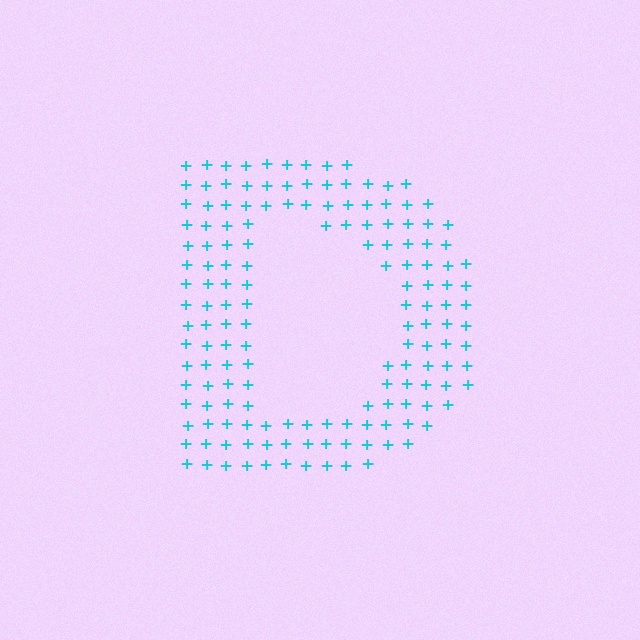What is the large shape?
The large shape is the letter D.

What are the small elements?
The small elements are plus signs.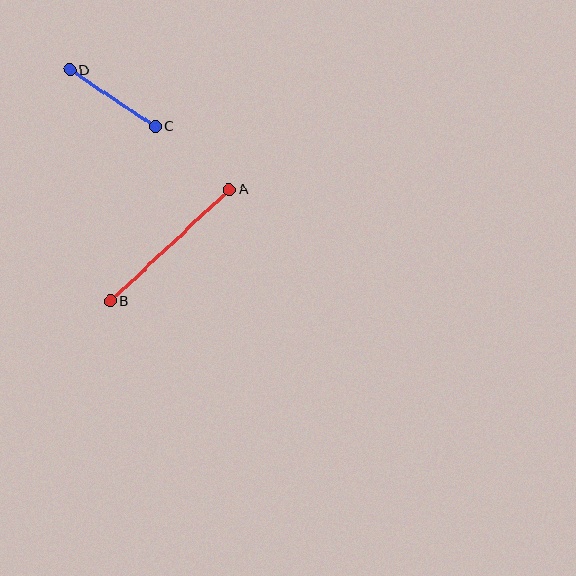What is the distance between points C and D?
The distance is approximately 103 pixels.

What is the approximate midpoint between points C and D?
The midpoint is at approximately (112, 98) pixels.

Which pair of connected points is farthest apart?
Points A and B are farthest apart.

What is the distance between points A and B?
The distance is approximately 163 pixels.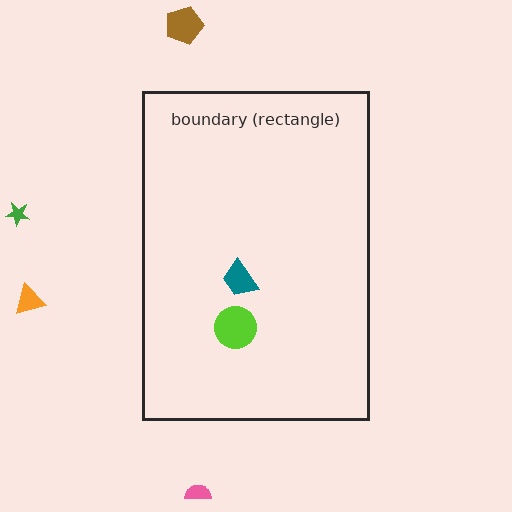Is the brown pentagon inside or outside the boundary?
Outside.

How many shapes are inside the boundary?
2 inside, 4 outside.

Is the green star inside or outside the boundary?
Outside.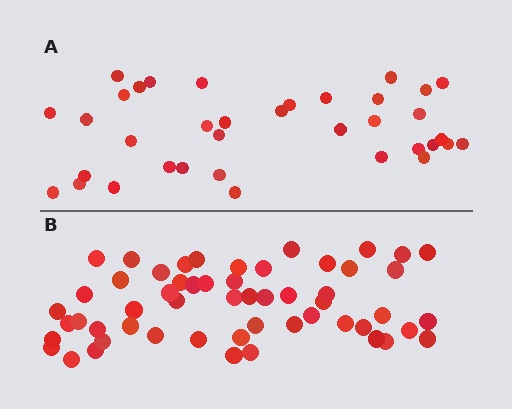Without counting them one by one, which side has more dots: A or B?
Region B (the bottom region) has more dots.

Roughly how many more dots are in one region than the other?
Region B has approximately 20 more dots than region A.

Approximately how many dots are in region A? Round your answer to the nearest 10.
About 40 dots. (The exact count is 36, which rounds to 40.)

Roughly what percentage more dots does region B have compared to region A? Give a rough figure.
About 55% more.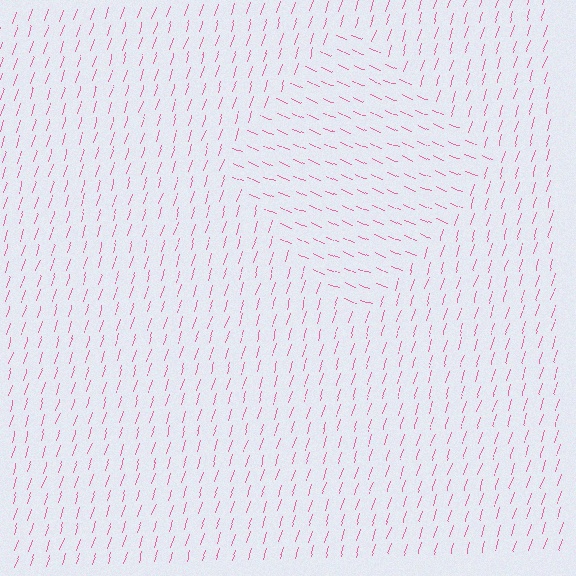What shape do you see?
I see a diamond.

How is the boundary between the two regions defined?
The boundary is defined purely by a change in line orientation (approximately 84 degrees difference). All lines are the same color and thickness.